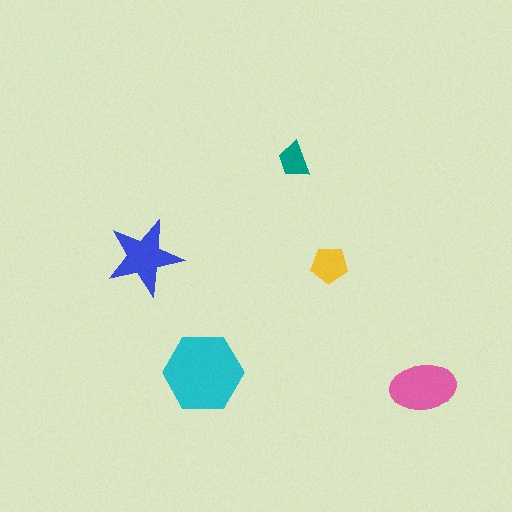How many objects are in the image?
There are 5 objects in the image.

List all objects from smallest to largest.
The teal trapezoid, the yellow pentagon, the blue star, the pink ellipse, the cyan hexagon.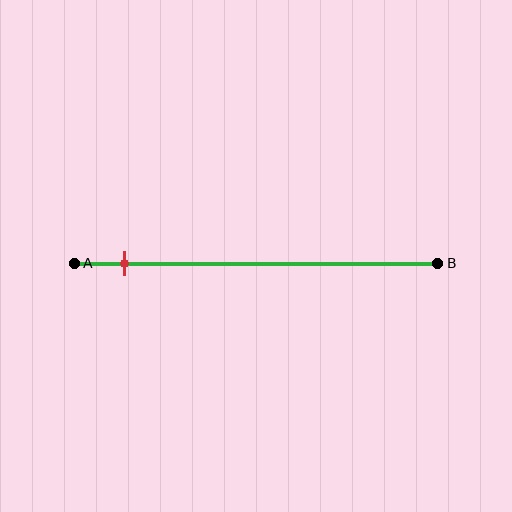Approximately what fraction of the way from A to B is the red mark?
The red mark is approximately 15% of the way from A to B.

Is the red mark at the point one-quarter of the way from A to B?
No, the mark is at about 15% from A, not at the 25% one-quarter point.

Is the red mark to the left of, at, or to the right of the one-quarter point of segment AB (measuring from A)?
The red mark is to the left of the one-quarter point of segment AB.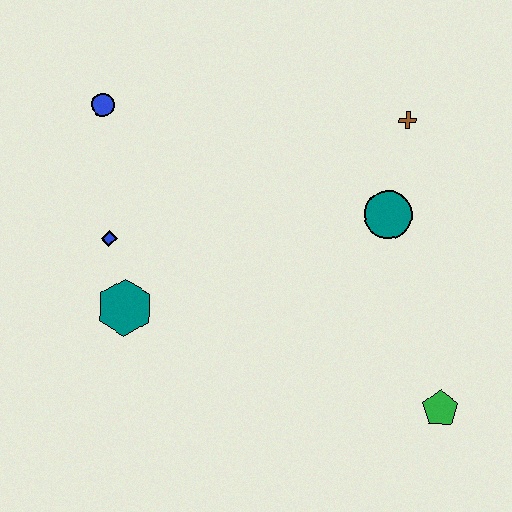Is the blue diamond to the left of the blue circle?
No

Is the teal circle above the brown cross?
No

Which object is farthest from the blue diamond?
The green pentagon is farthest from the blue diamond.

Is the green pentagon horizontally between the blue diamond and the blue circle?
No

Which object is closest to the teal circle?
The brown cross is closest to the teal circle.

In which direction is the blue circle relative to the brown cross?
The blue circle is to the left of the brown cross.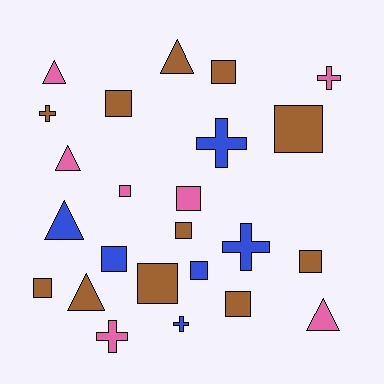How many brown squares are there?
There are 8 brown squares.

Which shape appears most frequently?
Square, with 12 objects.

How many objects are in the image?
There are 24 objects.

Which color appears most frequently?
Brown, with 11 objects.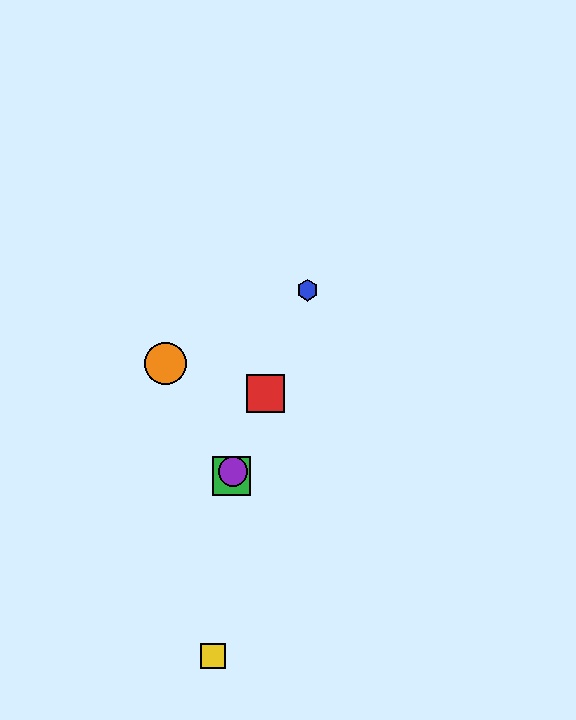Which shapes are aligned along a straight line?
The red square, the blue hexagon, the green square, the purple circle are aligned along a straight line.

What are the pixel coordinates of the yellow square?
The yellow square is at (213, 656).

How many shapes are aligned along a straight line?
4 shapes (the red square, the blue hexagon, the green square, the purple circle) are aligned along a straight line.